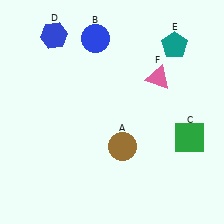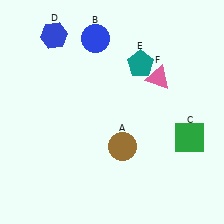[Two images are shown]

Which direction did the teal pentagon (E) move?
The teal pentagon (E) moved left.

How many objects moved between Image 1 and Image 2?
1 object moved between the two images.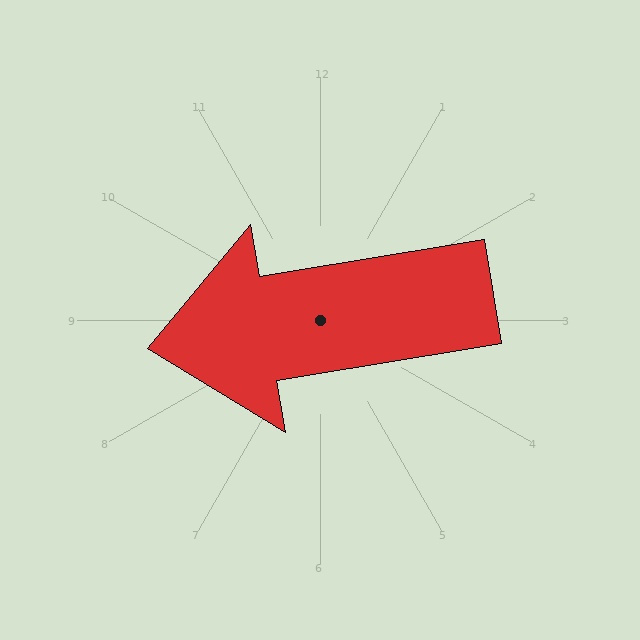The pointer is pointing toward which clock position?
Roughly 9 o'clock.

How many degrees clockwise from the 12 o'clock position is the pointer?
Approximately 261 degrees.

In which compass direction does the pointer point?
West.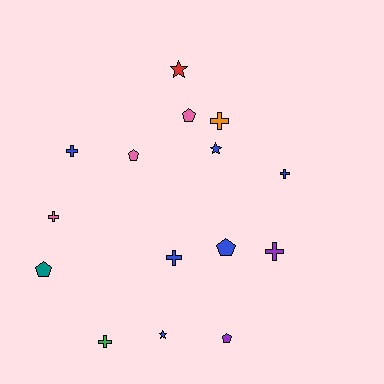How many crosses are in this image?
There are 7 crosses.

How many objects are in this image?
There are 15 objects.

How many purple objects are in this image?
There are 2 purple objects.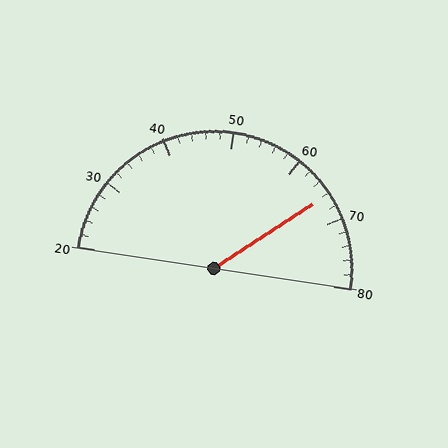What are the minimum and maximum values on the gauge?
The gauge ranges from 20 to 80.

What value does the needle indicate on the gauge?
The needle indicates approximately 66.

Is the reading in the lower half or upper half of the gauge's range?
The reading is in the upper half of the range (20 to 80).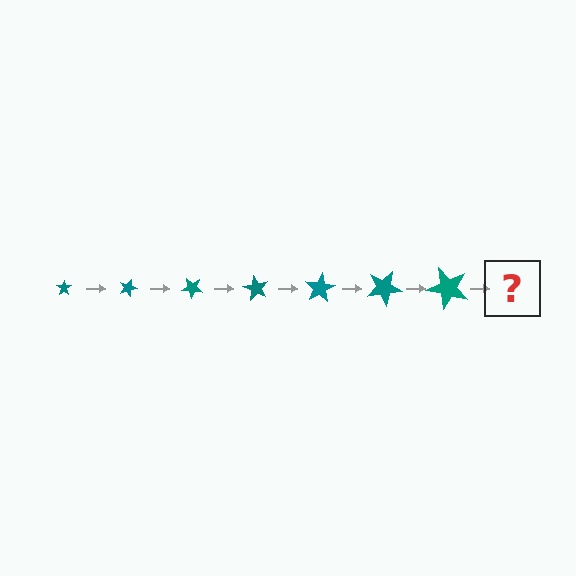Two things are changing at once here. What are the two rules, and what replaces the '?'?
The two rules are that the star grows larger each step and it rotates 20 degrees each step. The '?' should be a star, larger than the previous one and rotated 140 degrees from the start.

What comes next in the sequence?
The next element should be a star, larger than the previous one and rotated 140 degrees from the start.